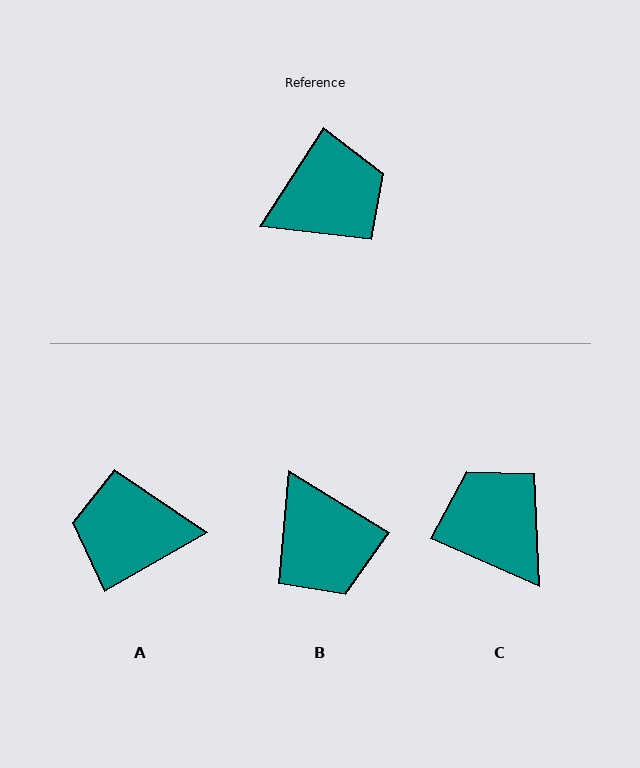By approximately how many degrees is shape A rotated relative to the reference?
Approximately 152 degrees counter-clockwise.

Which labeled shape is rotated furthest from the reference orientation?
A, about 152 degrees away.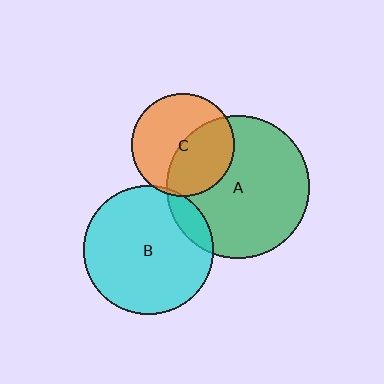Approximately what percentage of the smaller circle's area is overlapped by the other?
Approximately 45%.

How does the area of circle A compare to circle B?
Approximately 1.2 times.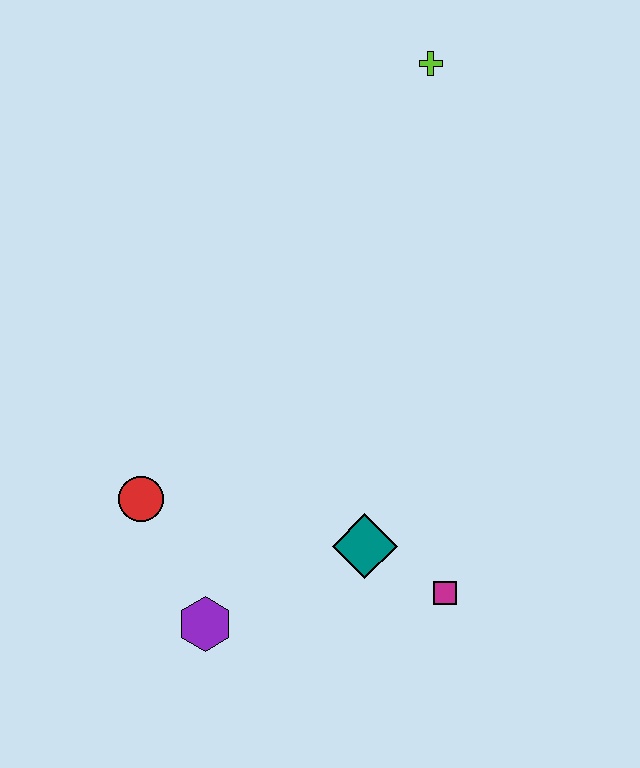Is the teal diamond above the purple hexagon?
Yes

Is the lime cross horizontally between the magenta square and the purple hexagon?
Yes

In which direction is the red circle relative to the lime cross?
The red circle is below the lime cross.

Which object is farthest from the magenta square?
The lime cross is farthest from the magenta square.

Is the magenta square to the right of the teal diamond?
Yes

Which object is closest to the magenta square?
The teal diamond is closest to the magenta square.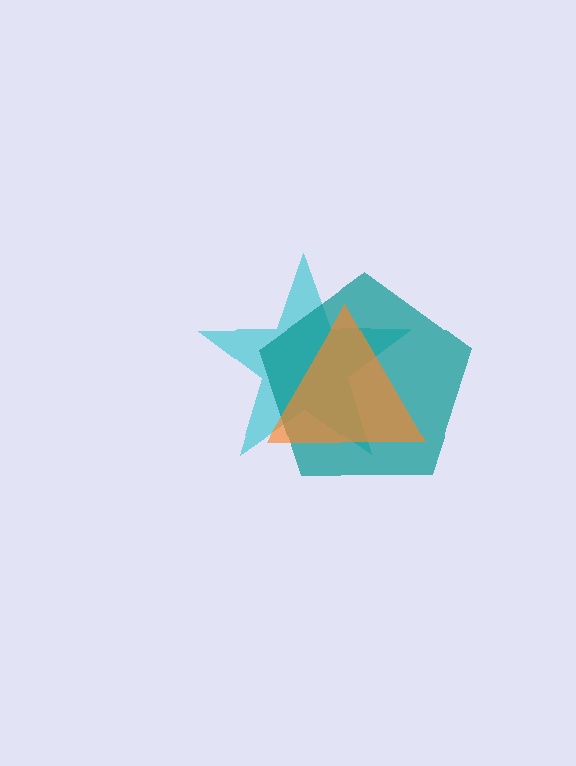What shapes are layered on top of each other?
The layered shapes are: a cyan star, a teal pentagon, an orange triangle.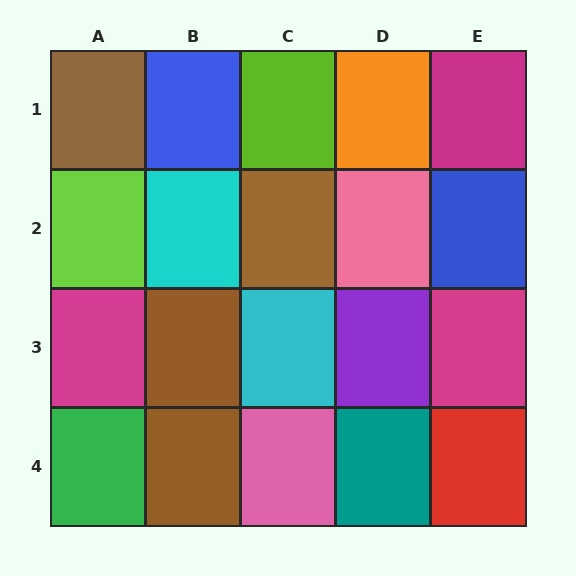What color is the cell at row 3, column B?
Brown.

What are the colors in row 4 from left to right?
Green, brown, pink, teal, red.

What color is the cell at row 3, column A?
Magenta.